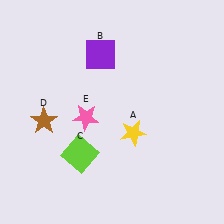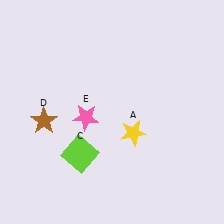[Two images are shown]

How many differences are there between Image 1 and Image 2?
There is 1 difference between the two images.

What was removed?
The purple square (B) was removed in Image 2.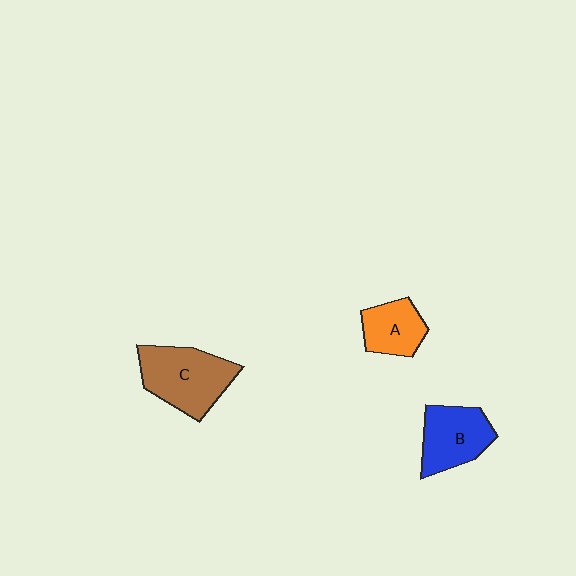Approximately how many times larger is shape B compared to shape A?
Approximately 1.3 times.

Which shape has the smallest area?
Shape A (orange).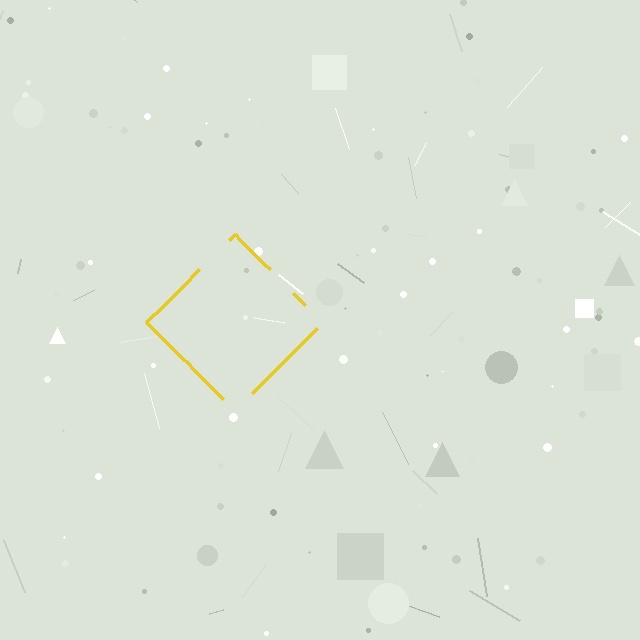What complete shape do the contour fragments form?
The contour fragments form a diamond.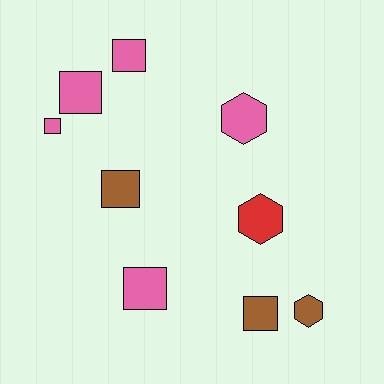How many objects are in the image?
There are 9 objects.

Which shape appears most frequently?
Square, with 6 objects.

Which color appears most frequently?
Pink, with 5 objects.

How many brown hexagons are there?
There is 1 brown hexagon.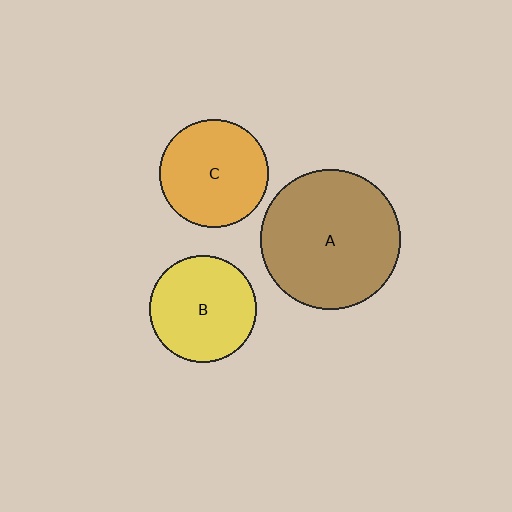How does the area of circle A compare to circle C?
Approximately 1.7 times.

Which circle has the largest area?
Circle A (brown).